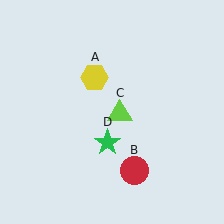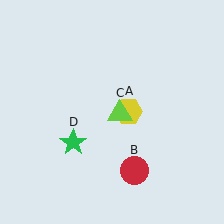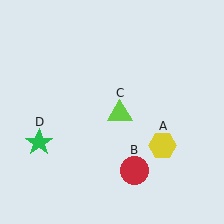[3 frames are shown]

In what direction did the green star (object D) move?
The green star (object D) moved left.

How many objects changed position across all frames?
2 objects changed position: yellow hexagon (object A), green star (object D).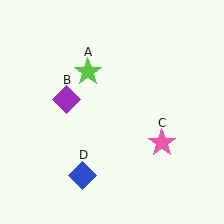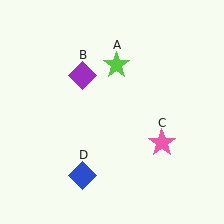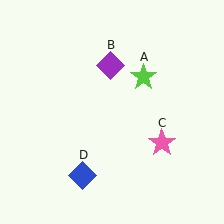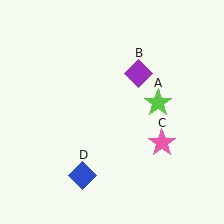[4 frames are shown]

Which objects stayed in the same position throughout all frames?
Pink star (object C) and blue diamond (object D) remained stationary.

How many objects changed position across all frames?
2 objects changed position: lime star (object A), purple diamond (object B).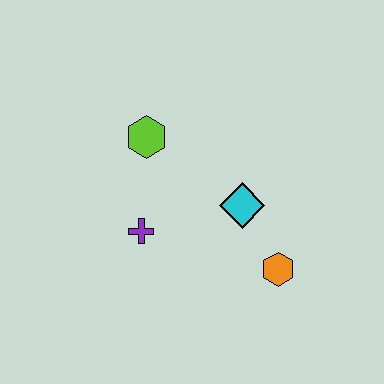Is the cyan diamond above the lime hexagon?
No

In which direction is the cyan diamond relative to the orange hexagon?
The cyan diamond is above the orange hexagon.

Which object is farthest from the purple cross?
The orange hexagon is farthest from the purple cross.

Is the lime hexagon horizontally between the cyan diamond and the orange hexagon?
No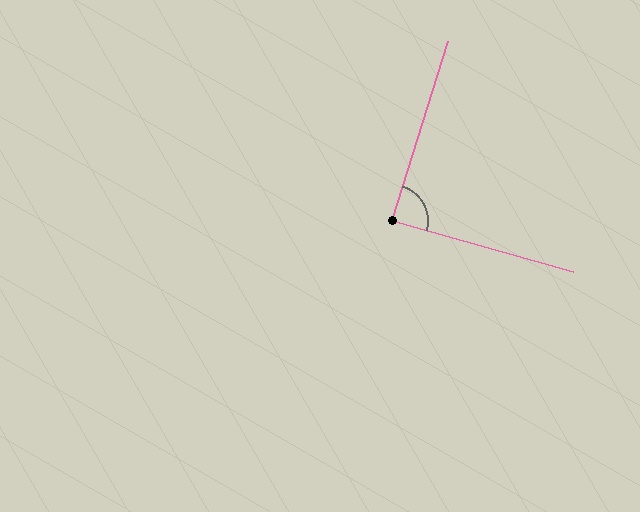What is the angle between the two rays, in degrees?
Approximately 88 degrees.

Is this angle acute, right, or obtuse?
It is approximately a right angle.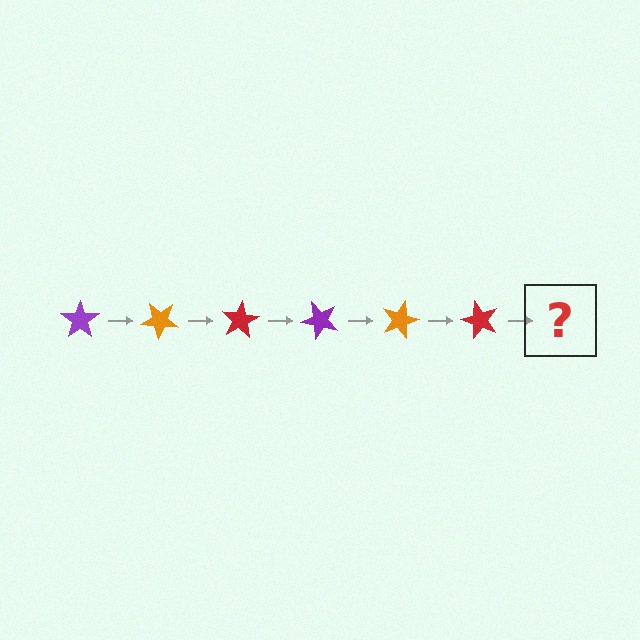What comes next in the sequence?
The next element should be a purple star, rotated 240 degrees from the start.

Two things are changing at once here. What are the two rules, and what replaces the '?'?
The two rules are that it rotates 40 degrees each step and the color cycles through purple, orange, and red. The '?' should be a purple star, rotated 240 degrees from the start.